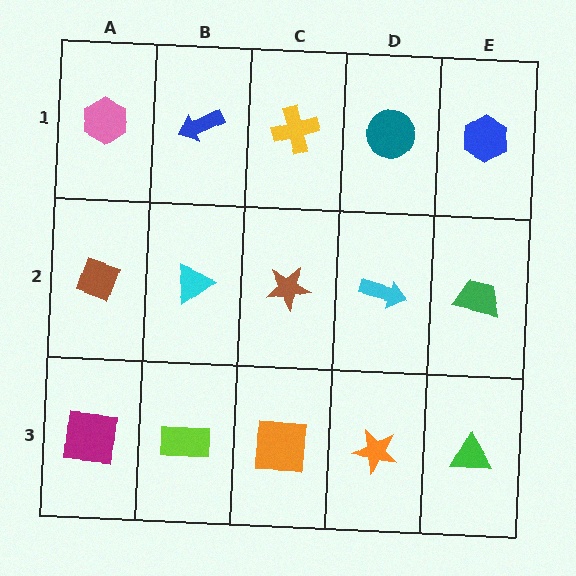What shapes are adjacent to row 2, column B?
A blue arrow (row 1, column B), a lime rectangle (row 3, column B), a brown diamond (row 2, column A), a brown star (row 2, column C).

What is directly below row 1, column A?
A brown diamond.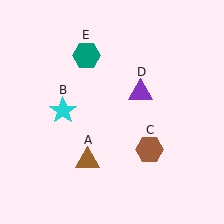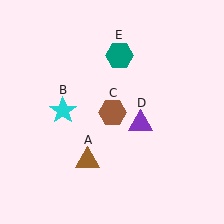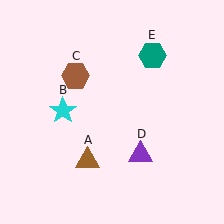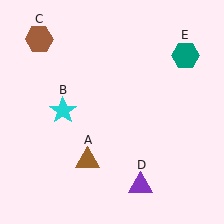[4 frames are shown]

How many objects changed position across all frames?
3 objects changed position: brown hexagon (object C), purple triangle (object D), teal hexagon (object E).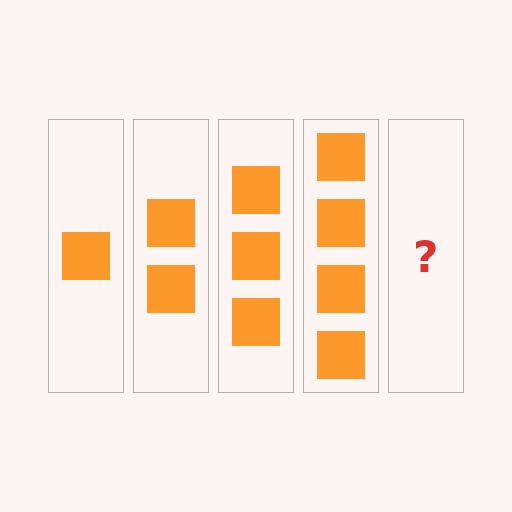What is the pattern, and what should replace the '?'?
The pattern is that each step adds one more square. The '?' should be 5 squares.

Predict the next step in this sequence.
The next step is 5 squares.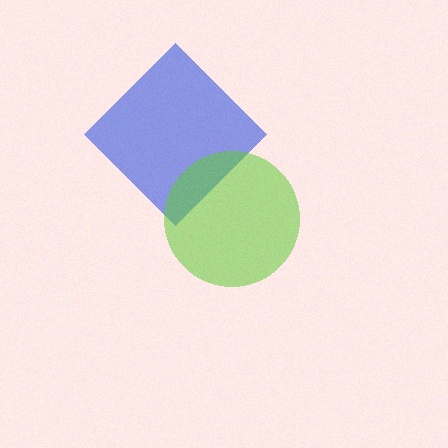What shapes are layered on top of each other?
The layered shapes are: a blue diamond, a lime circle.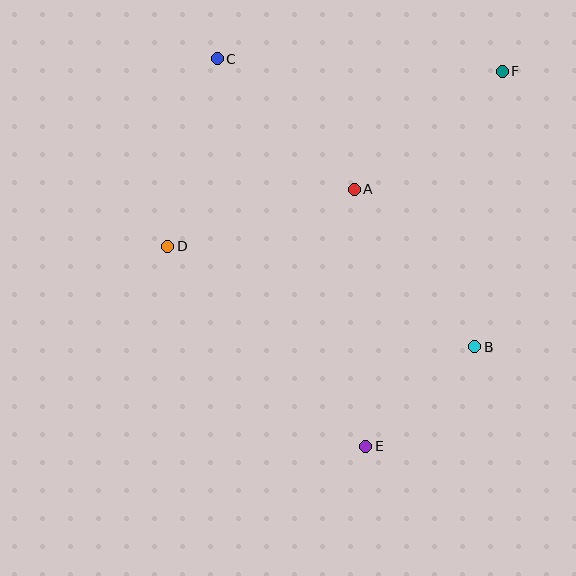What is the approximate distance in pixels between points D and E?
The distance between D and E is approximately 282 pixels.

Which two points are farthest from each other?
Points C and E are farthest from each other.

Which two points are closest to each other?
Points B and E are closest to each other.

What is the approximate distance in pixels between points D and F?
The distance between D and F is approximately 378 pixels.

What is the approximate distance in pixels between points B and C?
The distance between B and C is approximately 386 pixels.